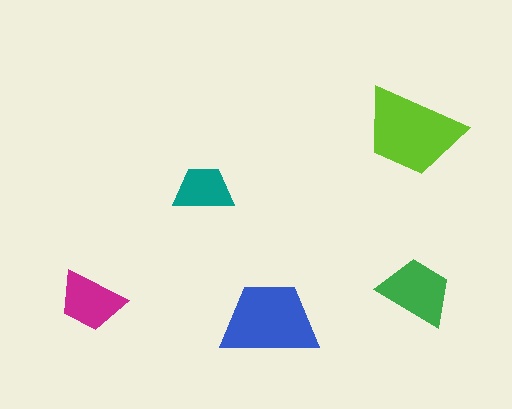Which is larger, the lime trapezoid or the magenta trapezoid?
The lime one.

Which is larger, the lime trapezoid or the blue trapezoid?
The lime one.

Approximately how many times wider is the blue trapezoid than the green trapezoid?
About 1.5 times wider.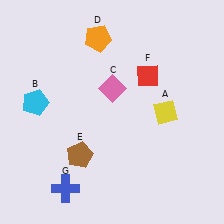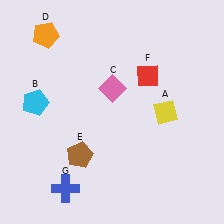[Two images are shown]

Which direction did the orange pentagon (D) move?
The orange pentagon (D) moved left.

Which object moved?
The orange pentagon (D) moved left.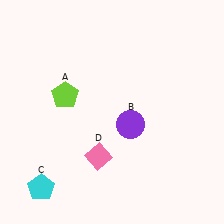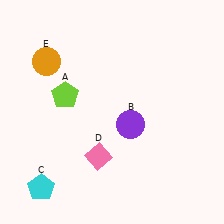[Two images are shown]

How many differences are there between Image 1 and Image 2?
There is 1 difference between the two images.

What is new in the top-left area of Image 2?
An orange circle (E) was added in the top-left area of Image 2.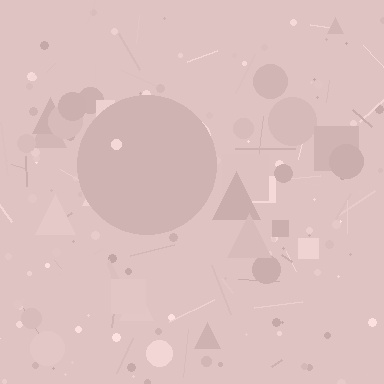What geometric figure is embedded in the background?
A circle is embedded in the background.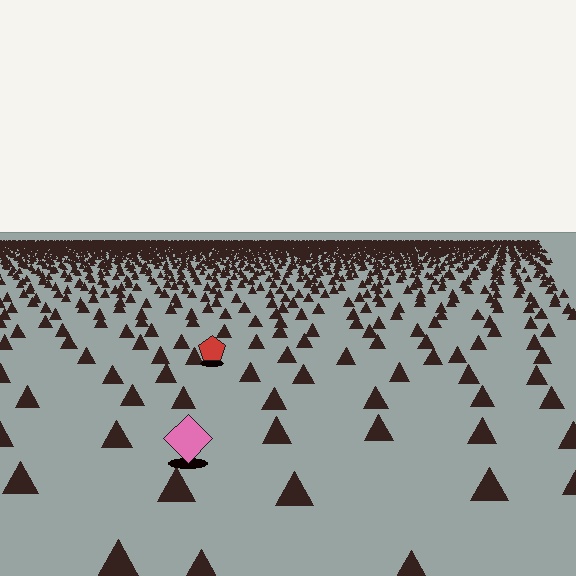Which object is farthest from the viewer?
The red pentagon is farthest from the viewer. It appears smaller and the ground texture around it is denser.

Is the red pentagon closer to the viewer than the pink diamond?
No. The pink diamond is closer — you can tell from the texture gradient: the ground texture is coarser near it.